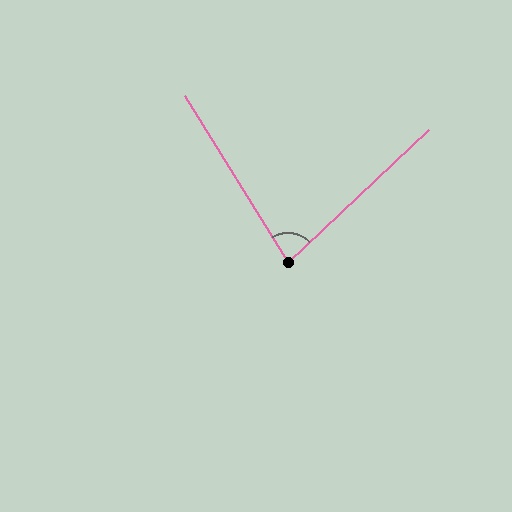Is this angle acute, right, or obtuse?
It is acute.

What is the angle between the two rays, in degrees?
Approximately 79 degrees.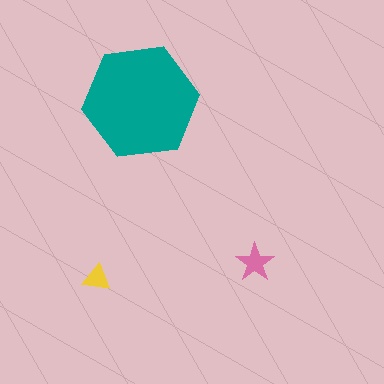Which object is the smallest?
The yellow triangle.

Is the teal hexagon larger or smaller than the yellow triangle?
Larger.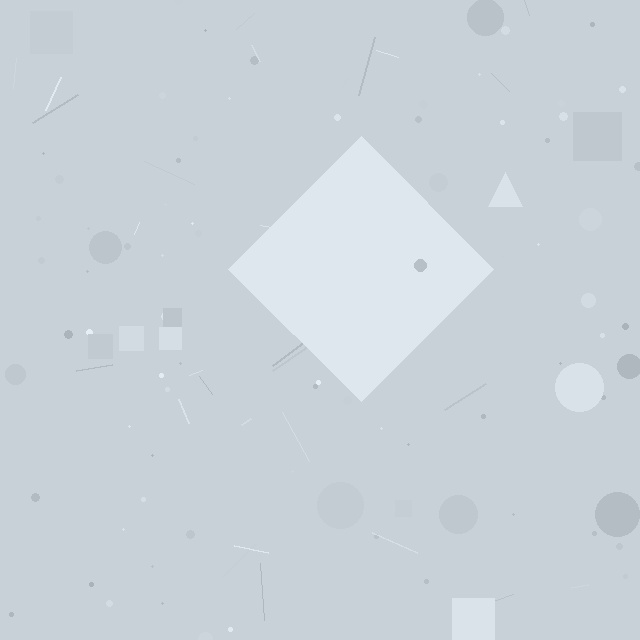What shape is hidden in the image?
A diamond is hidden in the image.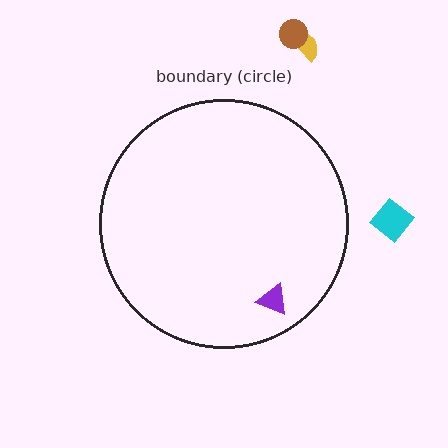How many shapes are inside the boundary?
1 inside, 3 outside.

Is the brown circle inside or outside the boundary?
Outside.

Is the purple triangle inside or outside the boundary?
Inside.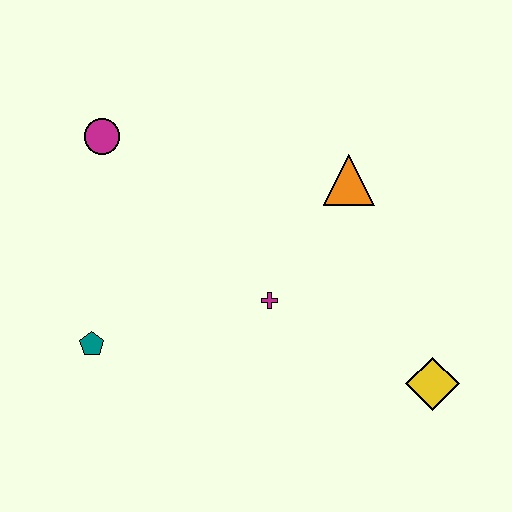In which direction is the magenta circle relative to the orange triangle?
The magenta circle is to the left of the orange triangle.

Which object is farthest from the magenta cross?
The magenta circle is farthest from the magenta cross.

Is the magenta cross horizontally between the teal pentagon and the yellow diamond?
Yes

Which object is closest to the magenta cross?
The orange triangle is closest to the magenta cross.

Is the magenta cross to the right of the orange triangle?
No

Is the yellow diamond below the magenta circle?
Yes